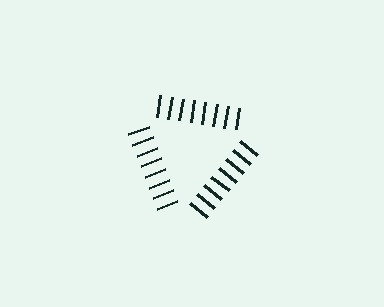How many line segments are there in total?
24 — 8 along each of the 3 edges.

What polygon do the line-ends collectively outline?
An illusory triangle — the line segments terminate on its edges but no continuous stroke is drawn.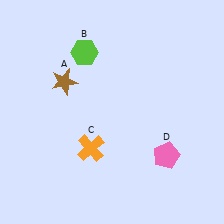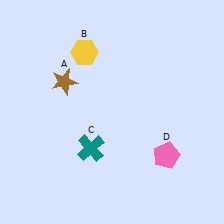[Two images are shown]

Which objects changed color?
B changed from lime to yellow. C changed from orange to teal.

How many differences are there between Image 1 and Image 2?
There are 2 differences between the two images.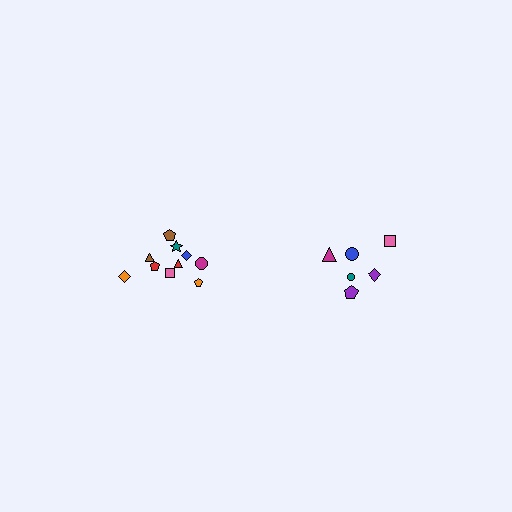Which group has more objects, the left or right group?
The left group.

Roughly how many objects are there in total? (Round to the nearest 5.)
Roughly 15 objects in total.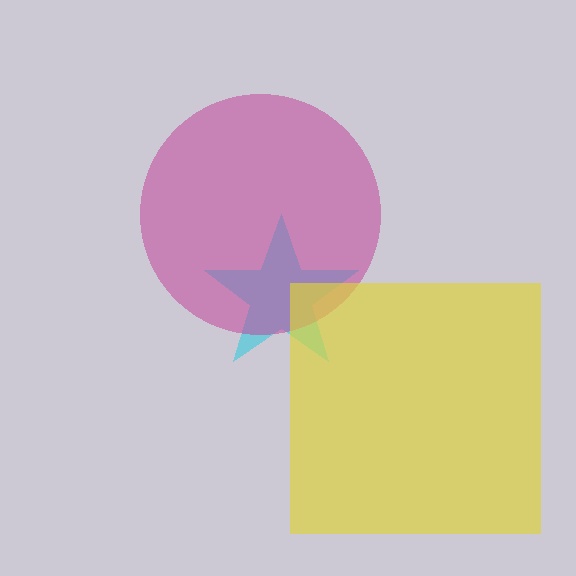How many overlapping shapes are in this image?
There are 3 overlapping shapes in the image.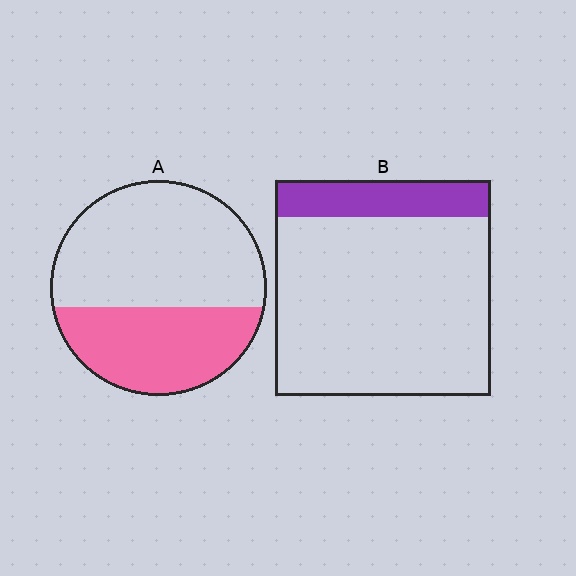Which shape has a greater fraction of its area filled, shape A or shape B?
Shape A.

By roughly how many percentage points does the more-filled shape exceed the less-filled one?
By roughly 20 percentage points (A over B).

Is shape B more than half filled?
No.